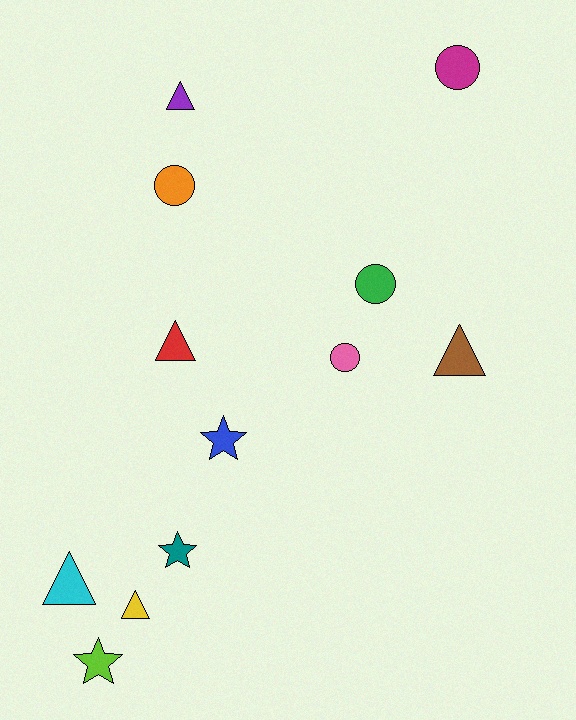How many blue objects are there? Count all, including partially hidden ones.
There is 1 blue object.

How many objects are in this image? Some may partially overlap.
There are 12 objects.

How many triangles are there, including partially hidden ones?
There are 5 triangles.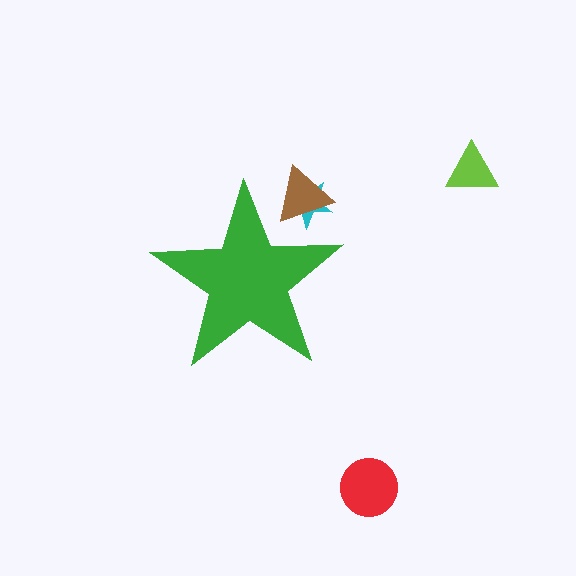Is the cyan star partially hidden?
Yes, the cyan star is partially hidden behind the green star.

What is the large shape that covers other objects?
A green star.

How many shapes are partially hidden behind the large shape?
2 shapes are partially hidden.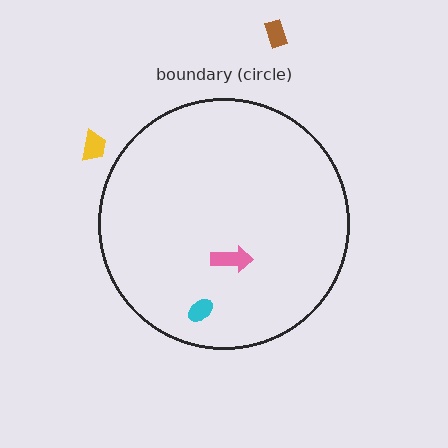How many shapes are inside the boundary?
2 inside, 2 outside.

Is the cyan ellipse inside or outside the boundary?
Inside.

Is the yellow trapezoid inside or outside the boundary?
Outside.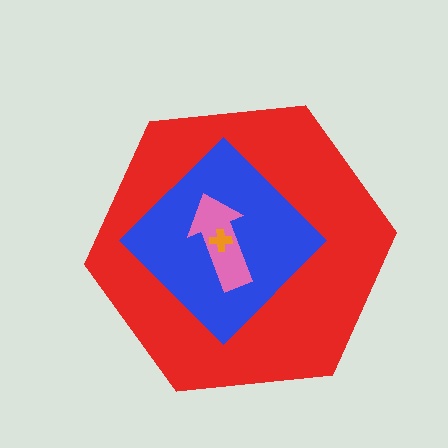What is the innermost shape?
The orange cross.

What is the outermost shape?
The red hexagon.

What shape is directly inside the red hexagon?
The blue diamond.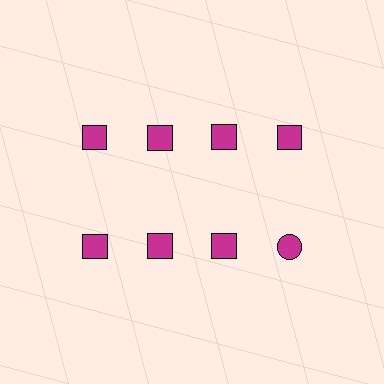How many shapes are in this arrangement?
There are 8 shapes arranged in a grid pattern.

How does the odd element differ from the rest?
It has a different shape: circle instead of square.